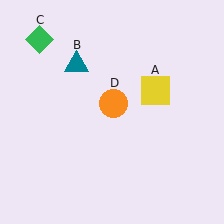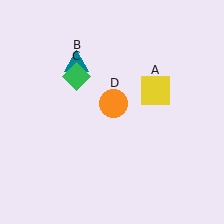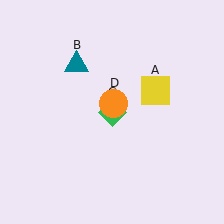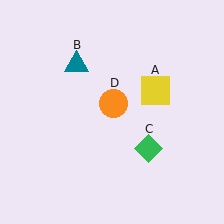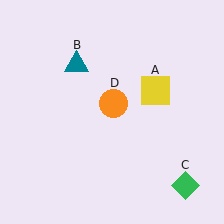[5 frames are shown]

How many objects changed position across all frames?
1 object changed position: green diamond (object C).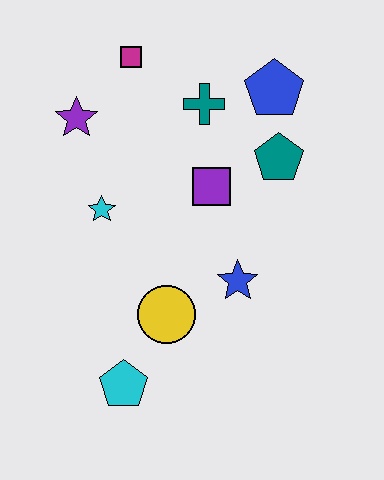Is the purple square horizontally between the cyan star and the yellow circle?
No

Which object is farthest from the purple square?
The cyan pentagon is farthest from the purple square.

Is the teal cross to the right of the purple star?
Yes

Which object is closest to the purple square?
The teal pentagon is closest to the purple square.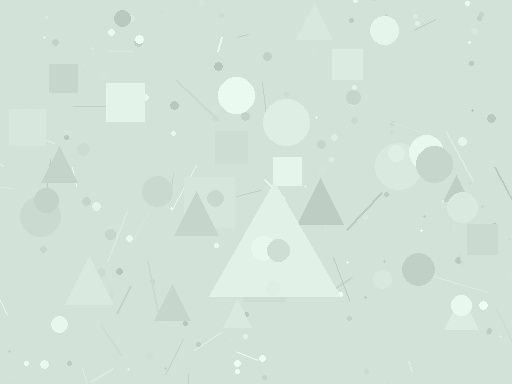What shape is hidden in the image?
A triangle is hidden in the image.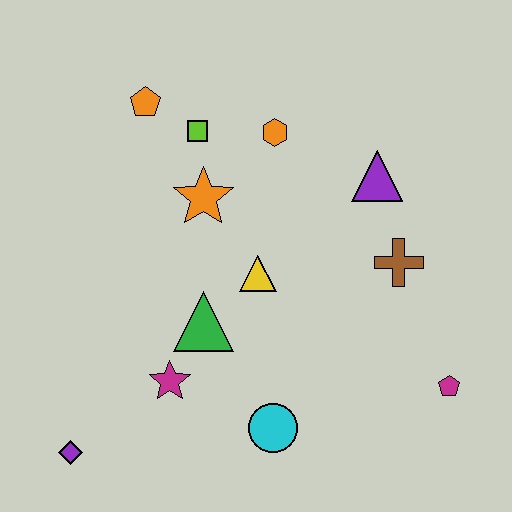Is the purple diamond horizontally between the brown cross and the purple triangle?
No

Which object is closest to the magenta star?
The green triangle is closest to the magenta star.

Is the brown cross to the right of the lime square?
Yes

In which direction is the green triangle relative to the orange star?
The green triangle is below the orange star.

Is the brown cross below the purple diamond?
No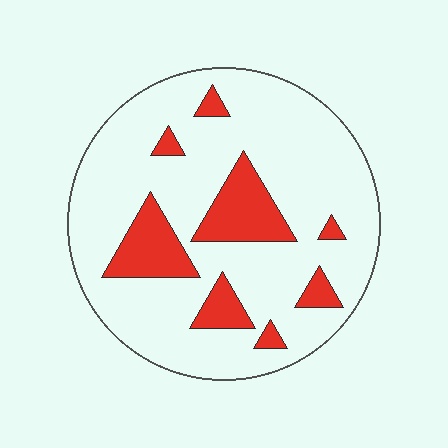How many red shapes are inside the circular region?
8.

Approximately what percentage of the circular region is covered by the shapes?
Approximately 20%.